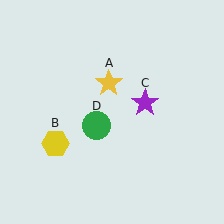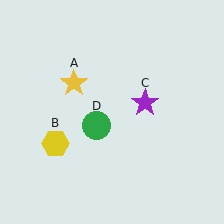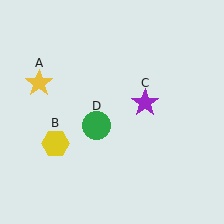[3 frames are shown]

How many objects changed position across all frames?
1 object changed position: yellow star (object A).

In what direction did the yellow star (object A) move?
The yellow star (object A) moved left.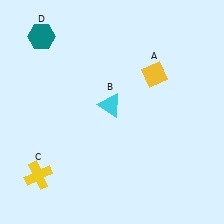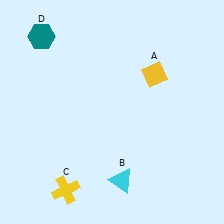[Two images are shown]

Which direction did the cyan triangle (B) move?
The cyan triangle (B) moved down.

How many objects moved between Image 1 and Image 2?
2 objects moved between the two images.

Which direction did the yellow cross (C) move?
The yellow cross (C) moved right.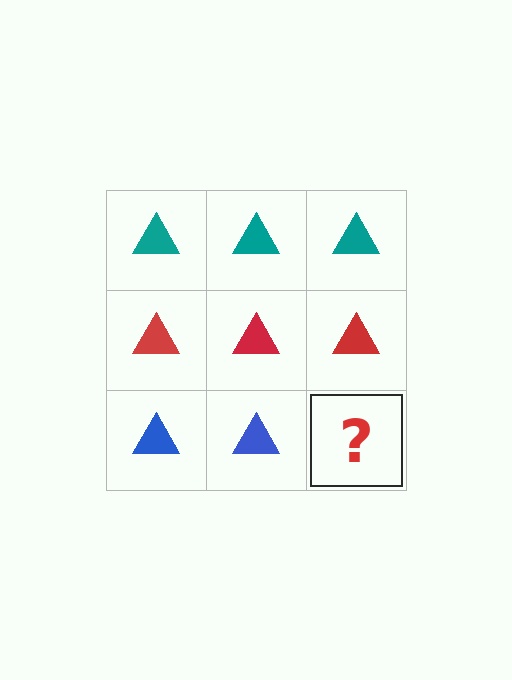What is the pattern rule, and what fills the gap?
The rule is that each row has a consistent color. The gap should be filled with a blue triangle.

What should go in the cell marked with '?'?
The missing cell should contain a blue triangle.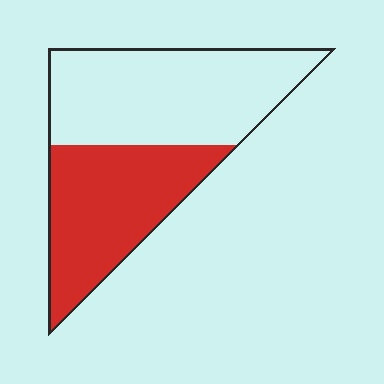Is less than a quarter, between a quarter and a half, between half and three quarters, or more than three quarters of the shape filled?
Between a quarter and a half.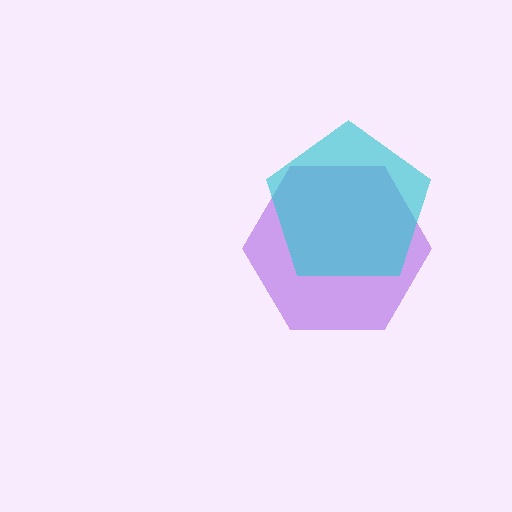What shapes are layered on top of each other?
The layered shapes are: a purple hexagon, a cyan pentagon.